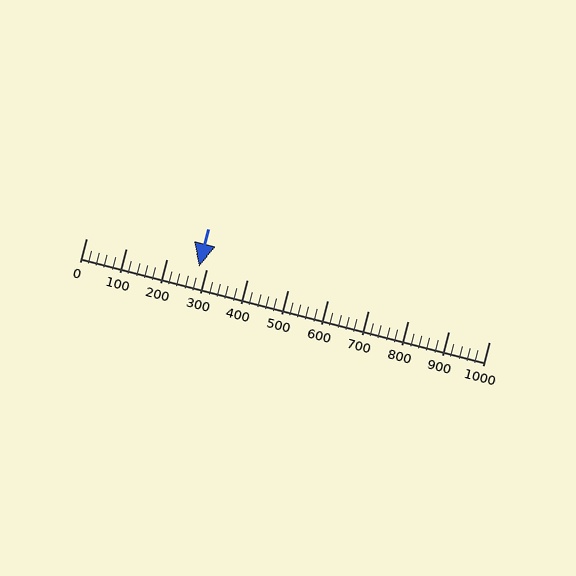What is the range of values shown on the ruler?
The ruler shows values from 0 to 1000.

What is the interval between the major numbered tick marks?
The major tick marks are spaced 100 units apart.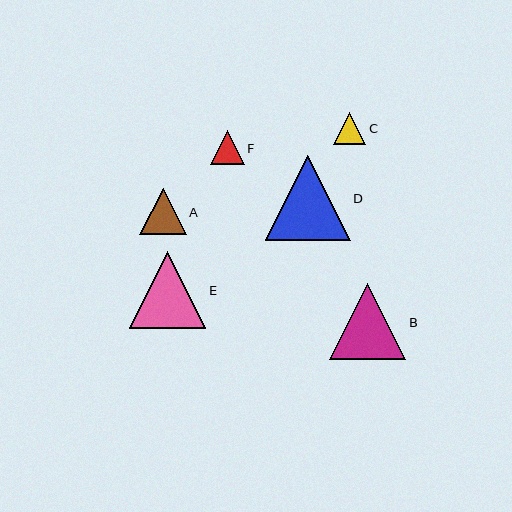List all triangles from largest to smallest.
From largest to smallest: D, B, E, A, F, C.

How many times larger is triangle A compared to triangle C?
Triangle A is approximately 1.4 times the size of triangle C.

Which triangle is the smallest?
Triangle C is the smallest with a size of approximately 32 pixels.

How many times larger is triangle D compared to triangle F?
Triangle D is approximately 2.5 times the size of triangle F.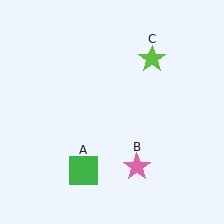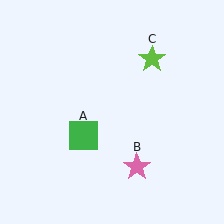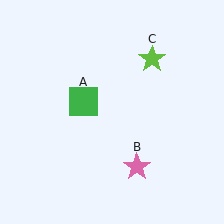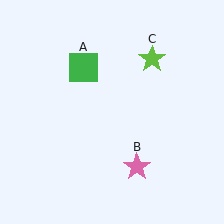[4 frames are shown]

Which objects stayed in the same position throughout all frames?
Pink star (object B) and lime star (object C) remained stationary.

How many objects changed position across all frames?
1 object changed position: green square (object A).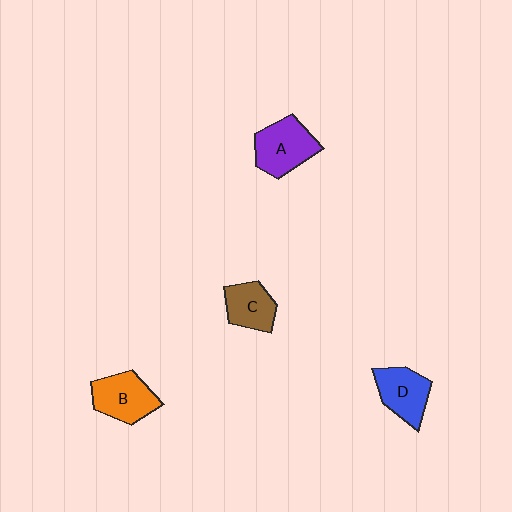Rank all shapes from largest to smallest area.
From largest to smallest: A (purple), B (orange), D (blue), C (brown).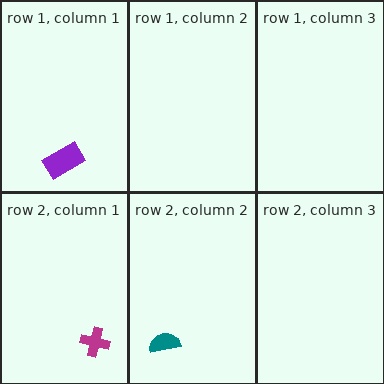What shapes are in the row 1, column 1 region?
The purple rectangle.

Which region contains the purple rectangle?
The row 1, column 1 region.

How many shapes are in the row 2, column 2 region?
1.